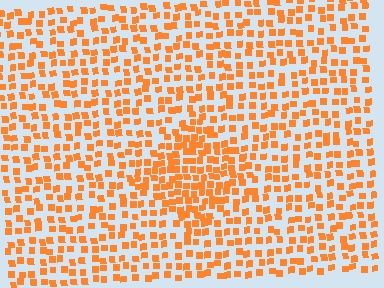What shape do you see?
I see a diamond.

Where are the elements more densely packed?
The elements are more densely packed inside the diamond boundary.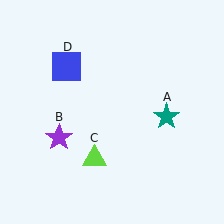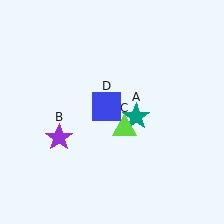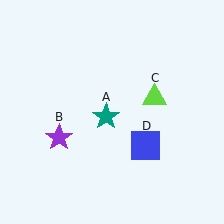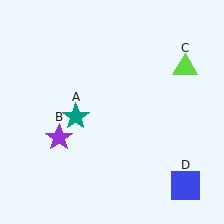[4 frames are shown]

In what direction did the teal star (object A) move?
The teal star (object A) moved left.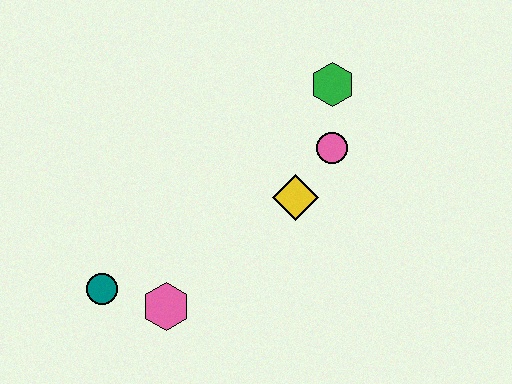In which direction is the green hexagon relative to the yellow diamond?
The green hexagon is above the yellow diamond.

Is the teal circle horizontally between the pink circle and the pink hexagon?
No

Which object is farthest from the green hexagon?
The teal circle is farthest from the green hexagon.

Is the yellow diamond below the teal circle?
No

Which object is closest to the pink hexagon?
The teal circle is closest to the pink hexagon.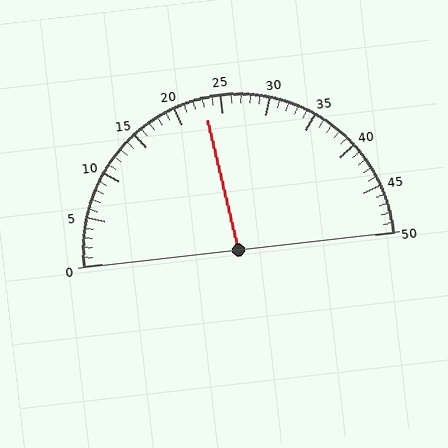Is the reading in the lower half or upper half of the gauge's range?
The reading is in the lower half of the range (0 to 50).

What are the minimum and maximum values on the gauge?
The gauge ranges from 0 to 50.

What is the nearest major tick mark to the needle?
The nearest major tick mark is 25.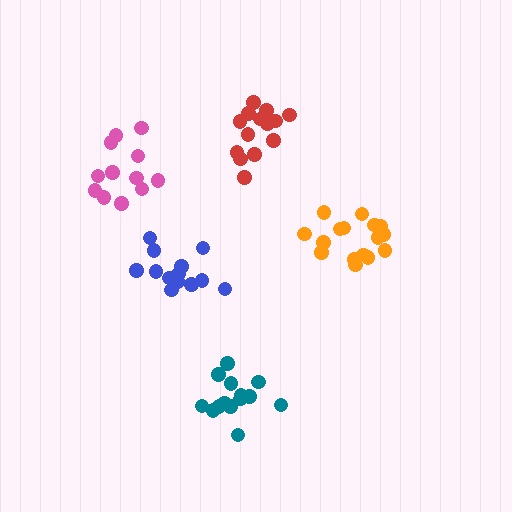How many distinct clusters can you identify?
There are 5 distinct clusters.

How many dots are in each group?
Group 1: 14 dots, Group 2: 18 dots, Group 3: 13 dots, Group 4: 14 dots, Group 5: 12 dots (71 total).